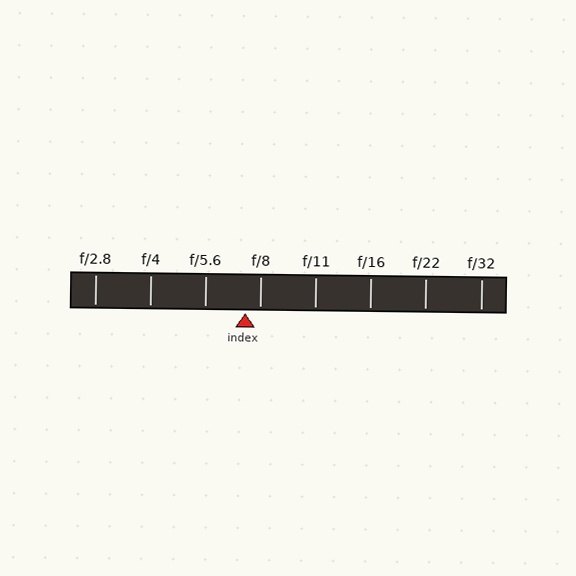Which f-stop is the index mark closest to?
The index mark is closest to f/8.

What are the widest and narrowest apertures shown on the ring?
The widest aperture shown is f/2.8 and the narrowest is f/32.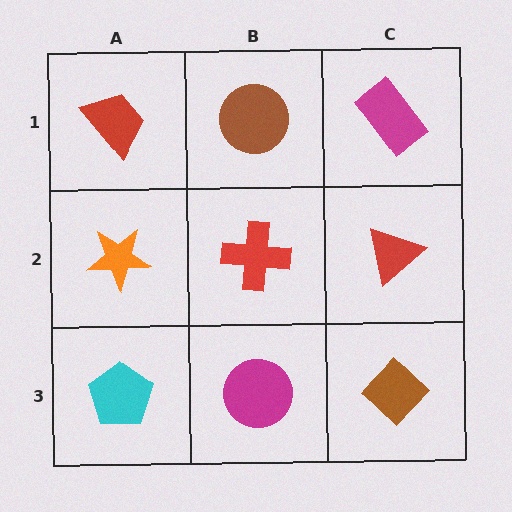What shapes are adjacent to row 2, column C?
A magenta rectangle (row 1, column C), a brown diamond (row 3, column C), a red cross (row 2, column B).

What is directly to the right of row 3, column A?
A magenta circle.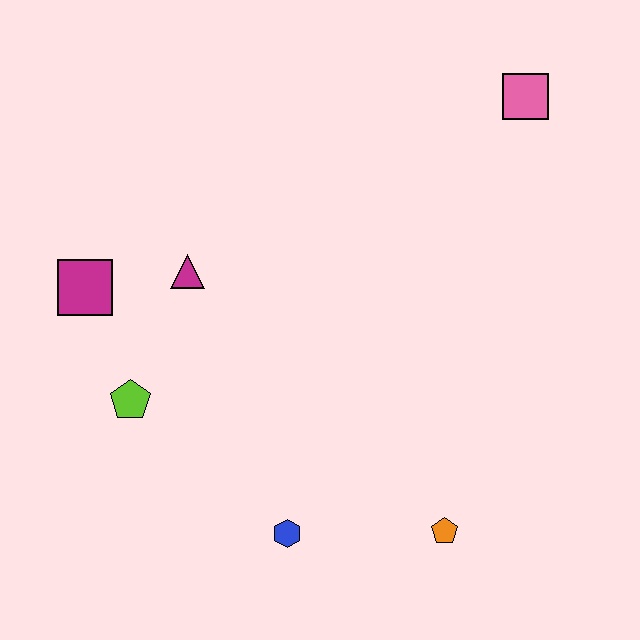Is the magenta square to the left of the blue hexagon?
Yes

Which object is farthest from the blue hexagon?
The pink square is farthest from the blue hexagon.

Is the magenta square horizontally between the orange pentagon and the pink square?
No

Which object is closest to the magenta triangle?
The magenta square is closest to the magenta triangle.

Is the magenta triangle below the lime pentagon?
No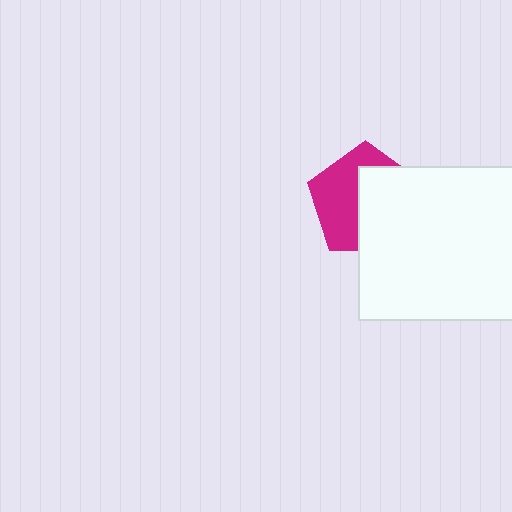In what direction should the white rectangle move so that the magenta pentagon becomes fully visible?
The white rectangle should move right. That is the shortest direction to clear the overlap and leave the magenta pentagon fully visible.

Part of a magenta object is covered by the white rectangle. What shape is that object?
It is a pentagon.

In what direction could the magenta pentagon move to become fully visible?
The magenta pentagon could move left. That would shift it out from behind the white rectangle entirely.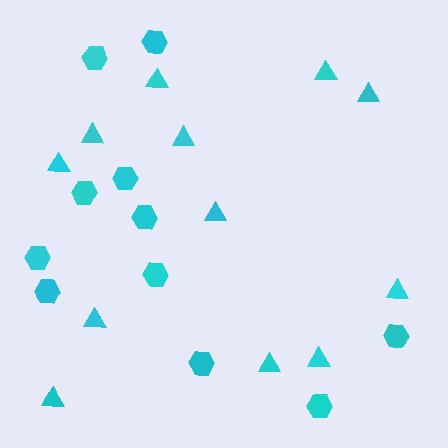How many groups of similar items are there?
There are 2 groups: one group of hexagons (11) and one group of triangles (12).